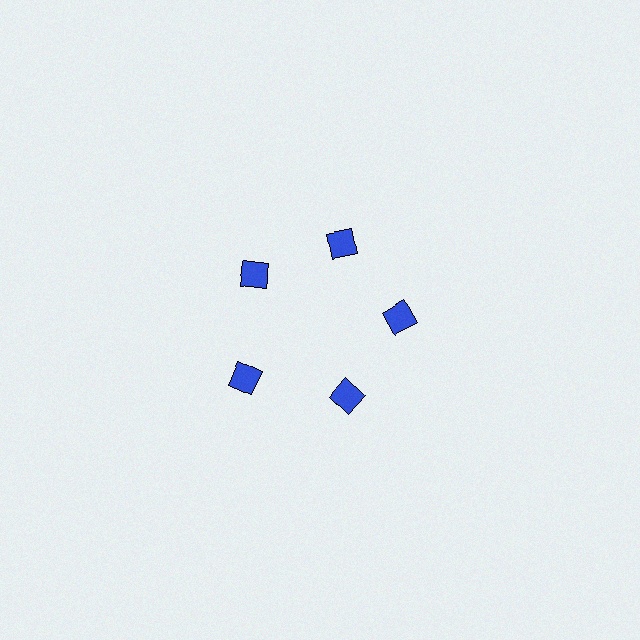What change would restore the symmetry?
The symmetry would be restored by moving it inward, back onto the ring so that all 5 squares sit at equal angles and equal distance from the center.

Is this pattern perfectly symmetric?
No. The 5 blue squares are arranged in a ring, but one element near the 8 o'clock position is pushed outward from the center, breaking the 5-fold rotational symmetry.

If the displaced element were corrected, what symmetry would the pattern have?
It would have 5-fold rotational symmetry — the pattern would map onto itself every 72 degrees.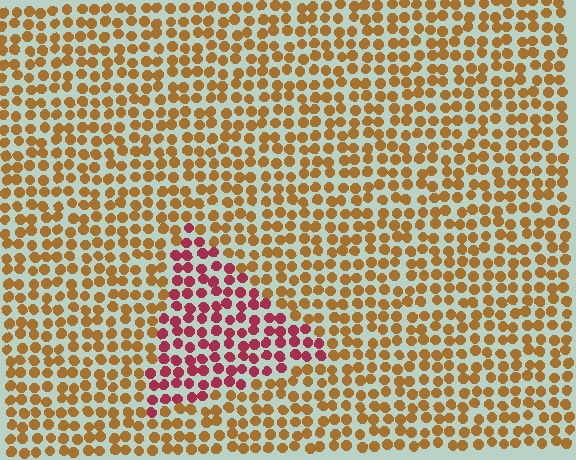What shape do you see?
I see a triangle.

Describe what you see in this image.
The image is filled with small brown elements in a uniform arrangement. A triangle-shaped region is visible where the elements are tinted to a slightly different hue, forming a subtle color boundary.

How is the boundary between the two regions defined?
The boundary is defined purely by a slight shift in hue (about 49 degrees). Spacing, size, and orientation are identical on both sides.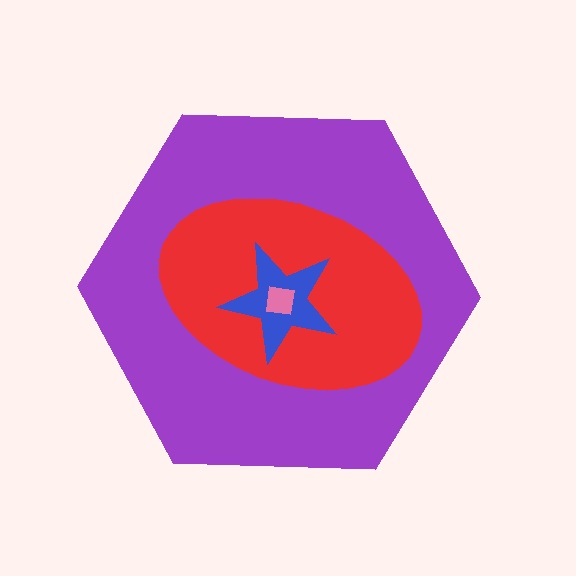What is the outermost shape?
The purple hexagon.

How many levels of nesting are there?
4.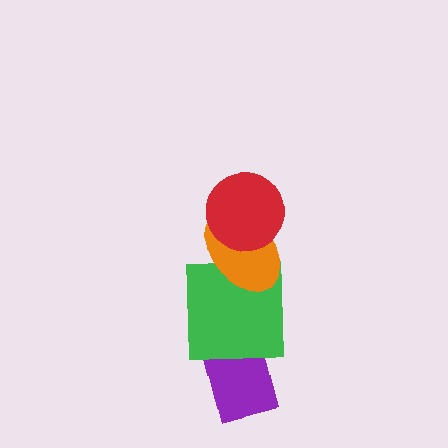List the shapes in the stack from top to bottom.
From top to bottom: the red circle, the orange ellipse, the green square, the purple rectangle.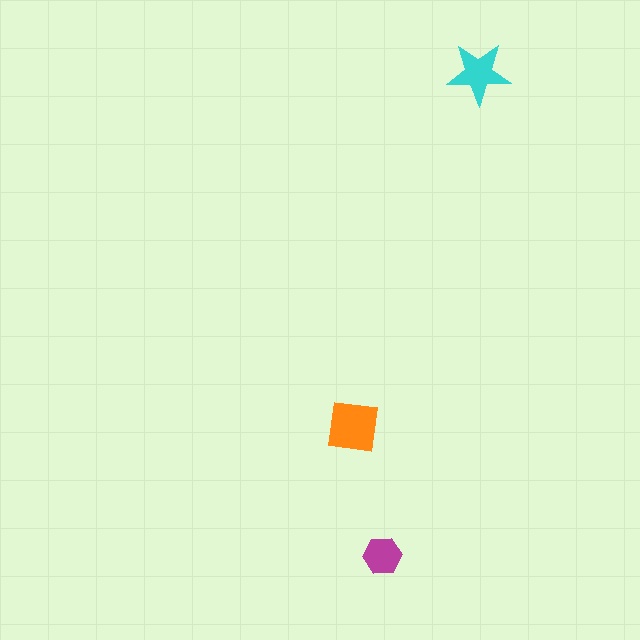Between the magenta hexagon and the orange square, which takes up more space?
The orange square.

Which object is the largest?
The orange square.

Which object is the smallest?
The magenta hexagon.